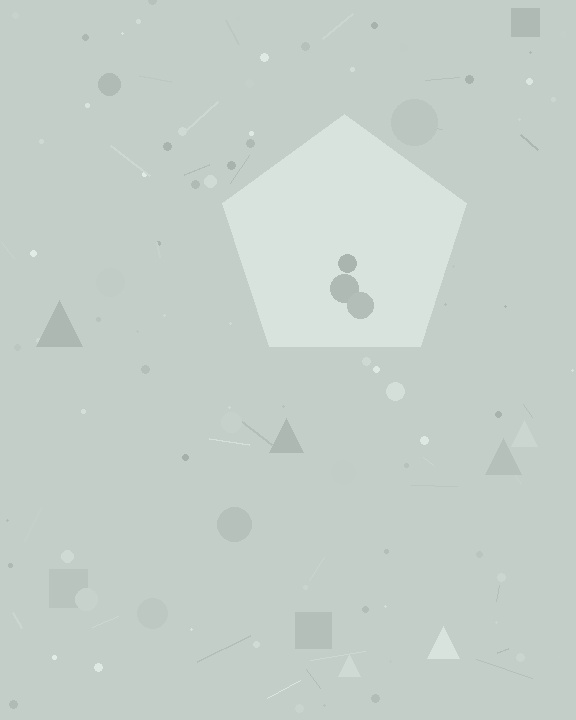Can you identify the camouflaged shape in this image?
The camouflaged shape is a pentagon.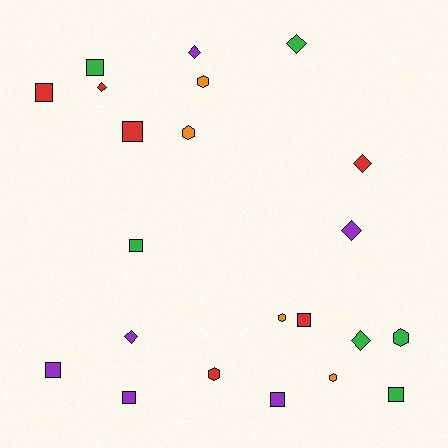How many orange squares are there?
There are no orange squares.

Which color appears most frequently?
Purple, with 6 objects.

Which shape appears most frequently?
Square, with 9 objects.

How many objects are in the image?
There are 22 objects.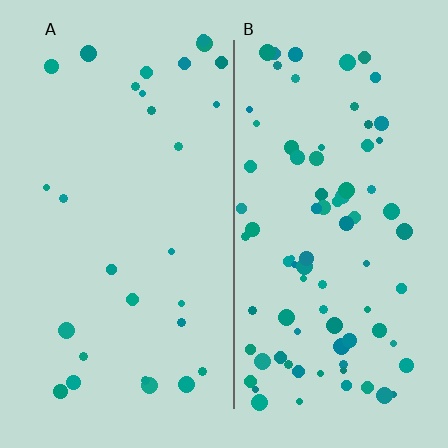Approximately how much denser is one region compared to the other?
Approximately 2.9× — region B over region A.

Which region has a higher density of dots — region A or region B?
B (the right).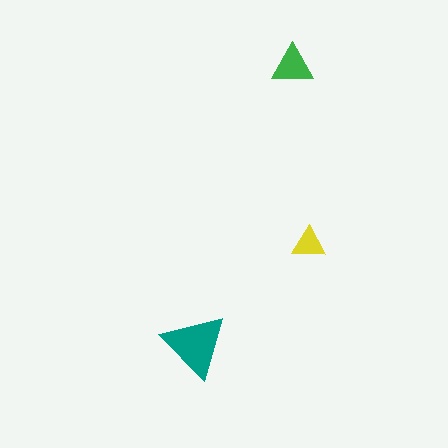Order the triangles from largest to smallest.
the teal one, the green one, the yellow one.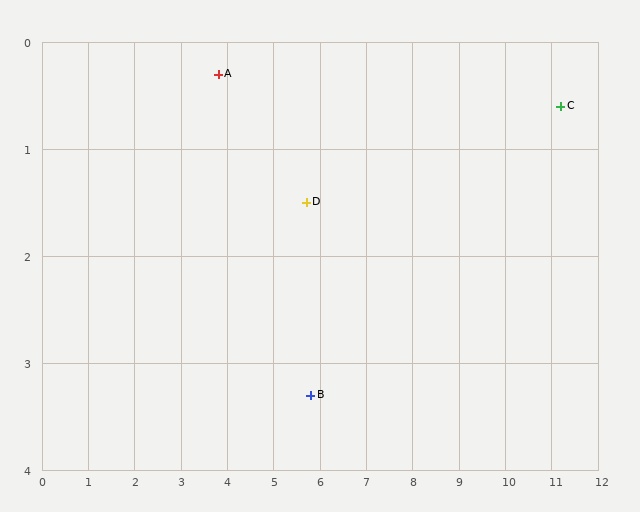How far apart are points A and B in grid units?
Points A and B are about 3.6 grid units apart.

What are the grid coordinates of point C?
Point C is at approximately (11.2, 0.6).